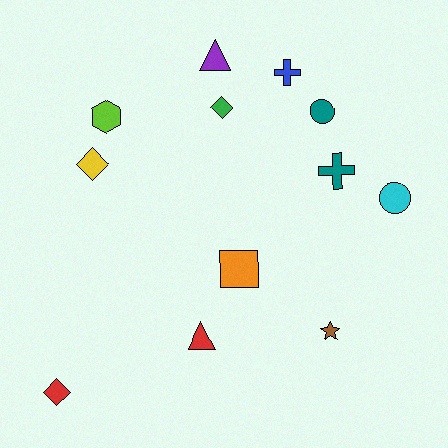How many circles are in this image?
There are 2 circles.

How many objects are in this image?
There are 12 objects.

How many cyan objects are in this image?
There is 1 cyan object.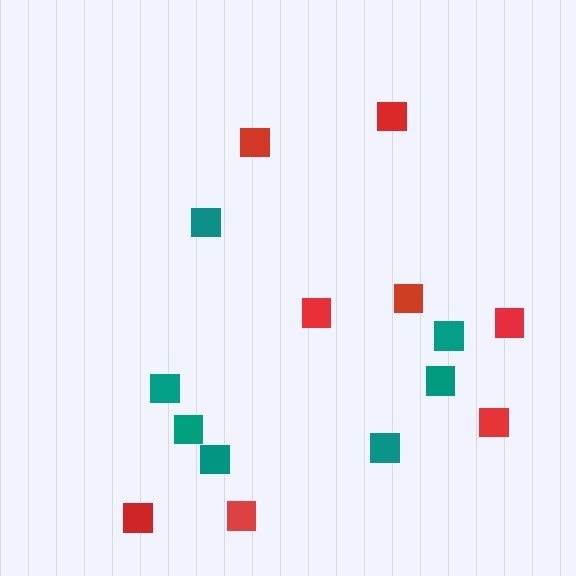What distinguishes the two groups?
There are 2 groups: one group of red squares (8) and one group of teal squares (7).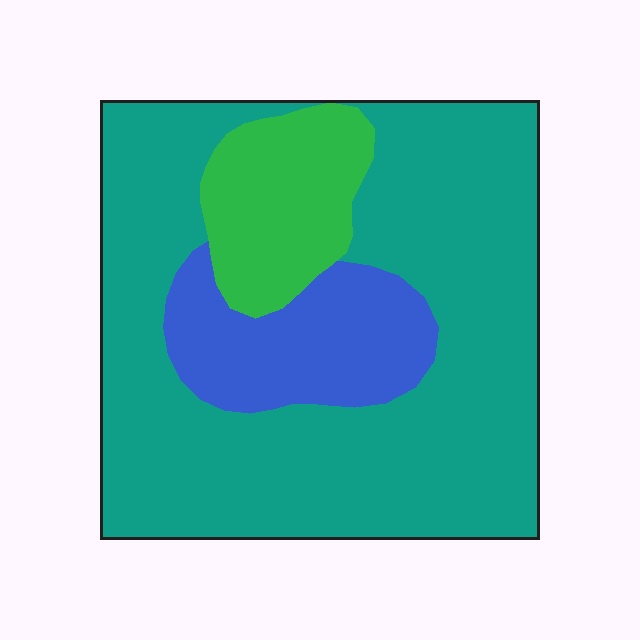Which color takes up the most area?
Teal, at roughly 70%.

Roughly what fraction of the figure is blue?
Blue takes up about one sixth (1/6) of the figure.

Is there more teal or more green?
Teal.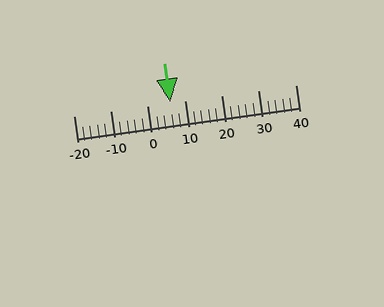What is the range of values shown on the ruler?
The ruler shows values from -20 to 40.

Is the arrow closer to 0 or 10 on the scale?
The arrow is closer to 10.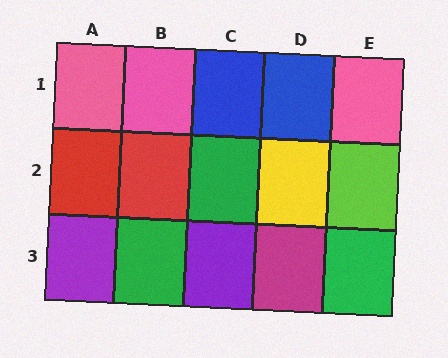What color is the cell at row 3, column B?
Green.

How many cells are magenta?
1 cell is magenta.